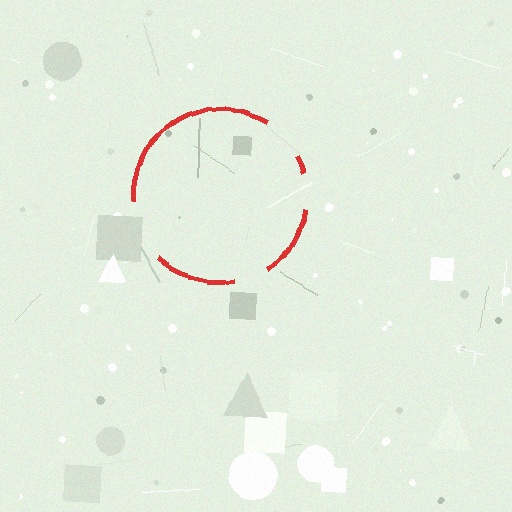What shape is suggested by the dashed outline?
The dashed outline suggests a circle.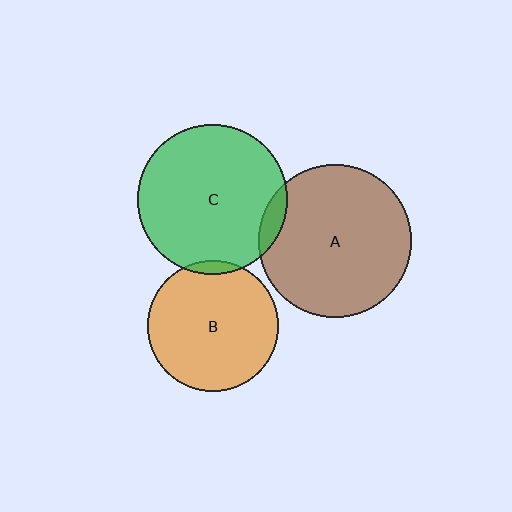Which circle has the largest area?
Circle A (brown).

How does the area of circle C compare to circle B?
Approximately 1.3 times.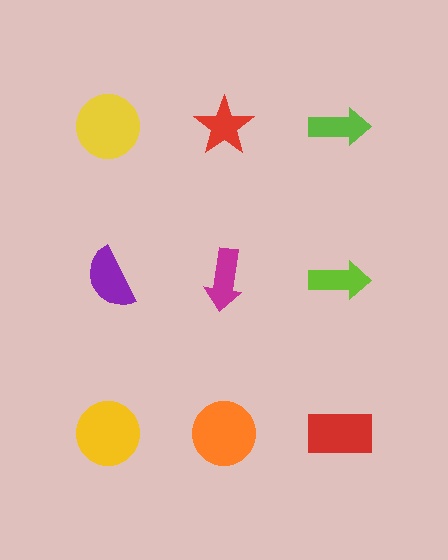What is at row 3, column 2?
An orange circle.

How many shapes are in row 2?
3 shapes.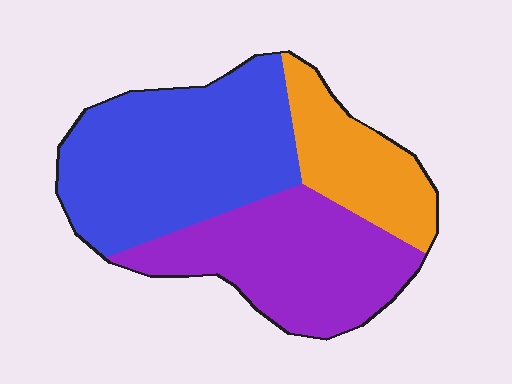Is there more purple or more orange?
Purple.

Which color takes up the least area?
Orange, at roughly 20%.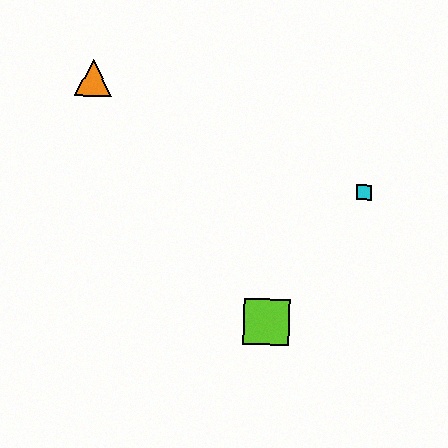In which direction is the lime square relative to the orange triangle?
The lime square is below the orange triangle.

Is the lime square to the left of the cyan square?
Yes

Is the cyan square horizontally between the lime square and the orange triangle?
No